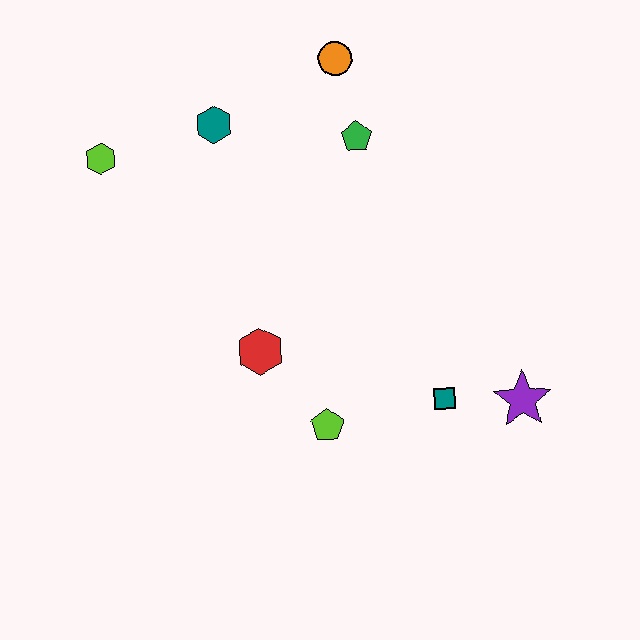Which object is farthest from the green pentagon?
The purple star is farthest from the green pentagon.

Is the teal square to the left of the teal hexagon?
No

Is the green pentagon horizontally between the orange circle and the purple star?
Yes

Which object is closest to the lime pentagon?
The red hexagon is closest to the lime pentagon.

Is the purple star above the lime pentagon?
Yes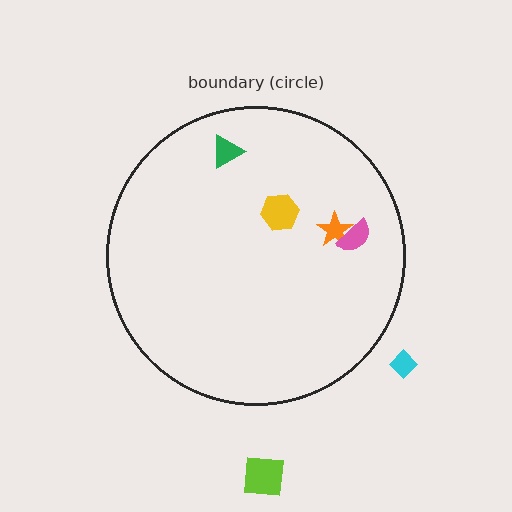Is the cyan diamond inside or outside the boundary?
Outside.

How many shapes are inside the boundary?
4 inside, 2 outside.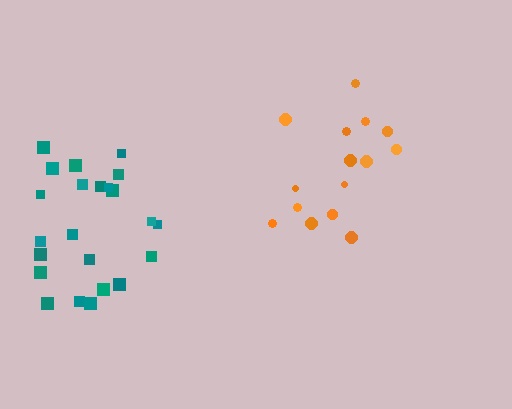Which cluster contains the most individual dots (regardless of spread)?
Teal (24).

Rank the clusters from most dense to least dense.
teal, orange.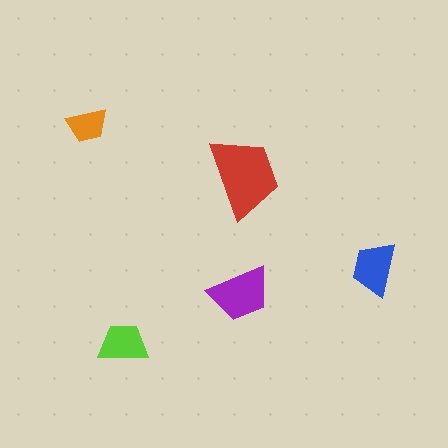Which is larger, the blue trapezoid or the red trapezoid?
The red one.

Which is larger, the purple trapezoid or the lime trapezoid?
The purple one.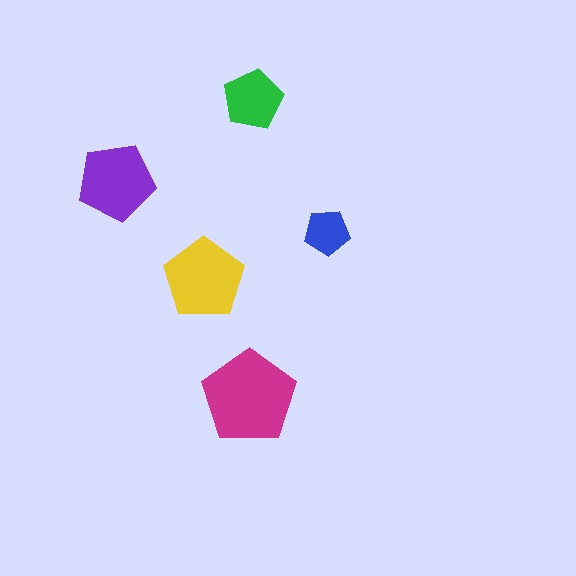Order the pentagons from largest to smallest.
the magenta one, the yellow one, the purple one, the green one, the blue one.